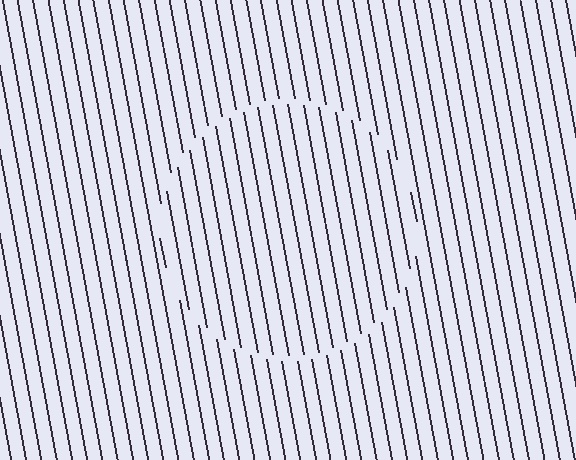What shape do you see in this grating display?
An illusory circle. The interior of the shape contains the same grating, shifted by half a period — the contour is defined by the phase discontinuity where line-ends from the inner and outer gratings abut.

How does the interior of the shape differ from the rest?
The interior of the shape contains the same grating, shifted by half a period — the contour is defined by the phase discontinuity where line-ends from the inner and outer gratings abut.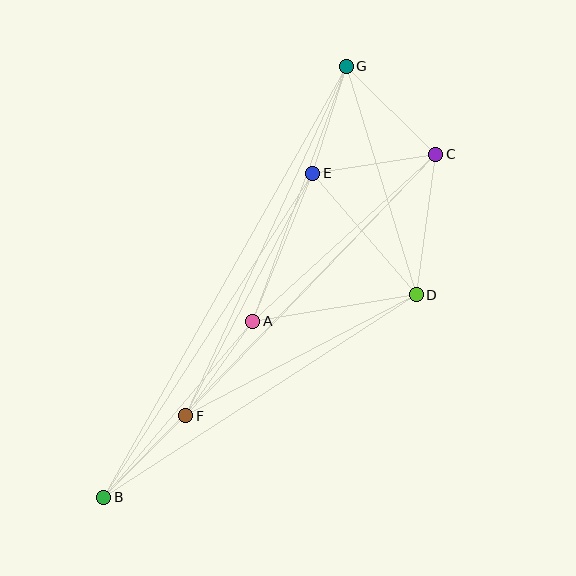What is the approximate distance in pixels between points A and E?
The distance between A and E is approximately 159 pixels.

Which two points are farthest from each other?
Points B and G are farthest from each other.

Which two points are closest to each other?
Points E and G are closest to each other.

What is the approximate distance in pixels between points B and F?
The distance between B and F is approximately 116 pixels.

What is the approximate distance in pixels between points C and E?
The distance between C and E is approximately 125 pixels.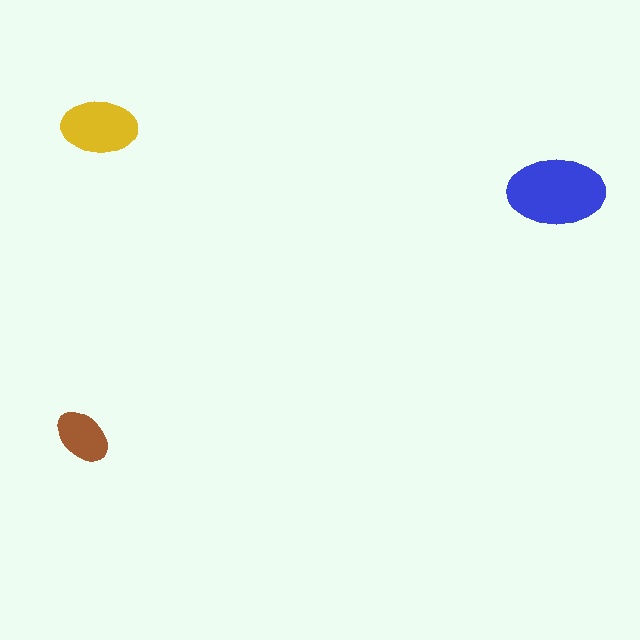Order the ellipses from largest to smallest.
the blue one, the yellow one, the brown one.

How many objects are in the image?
There are 3 objects in the image.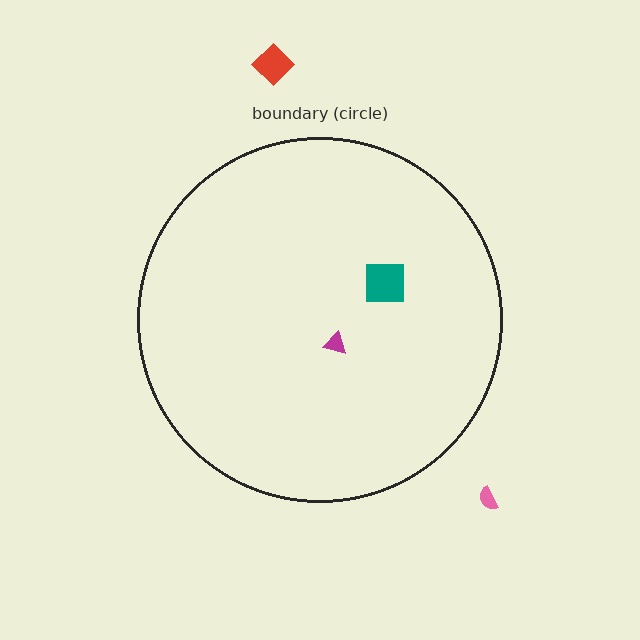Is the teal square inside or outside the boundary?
Inside.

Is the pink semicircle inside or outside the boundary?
Outside.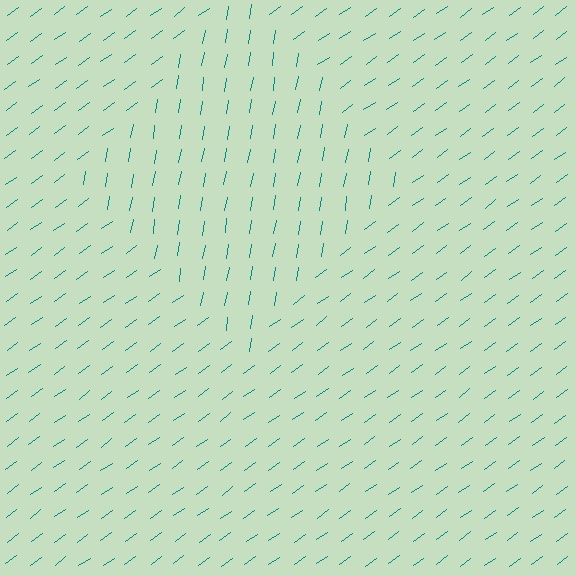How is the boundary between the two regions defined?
The boundary is defined purely by a change in line orientation (approximately 45 degrees difference). All lines are the same color and thickness.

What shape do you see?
I see a diamond.